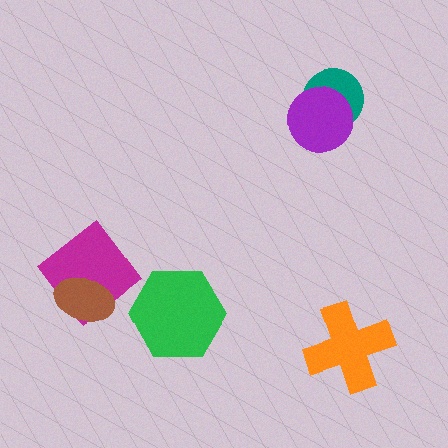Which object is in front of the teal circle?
The purple circle is in front of the teal circle.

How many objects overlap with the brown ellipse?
1 object overlaps with the brown ellipse.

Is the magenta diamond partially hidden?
Yes, it is partially covered by another shape.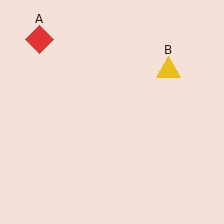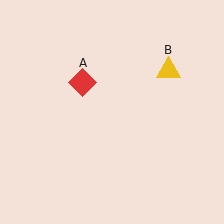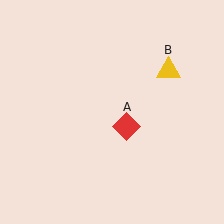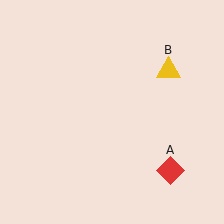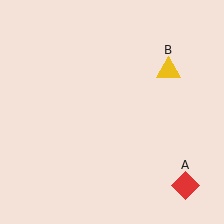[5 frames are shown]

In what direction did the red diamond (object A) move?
The red diamond (object A) moved down and to the right.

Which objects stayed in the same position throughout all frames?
Yellow triangle (object B) remained stationary.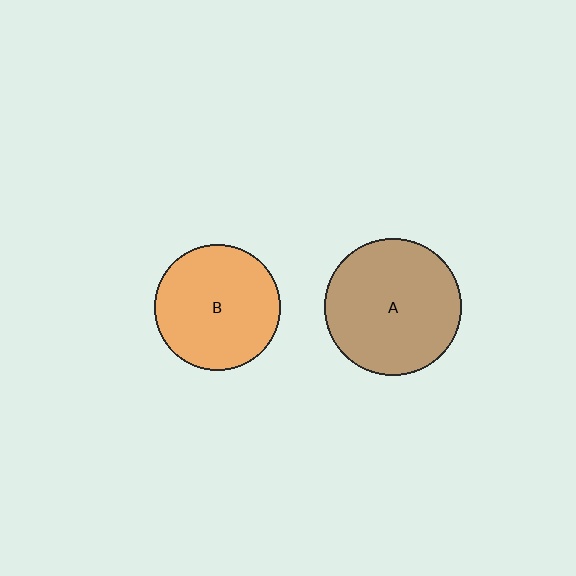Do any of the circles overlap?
No, none of the circles overlap.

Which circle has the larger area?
Circle A (brown).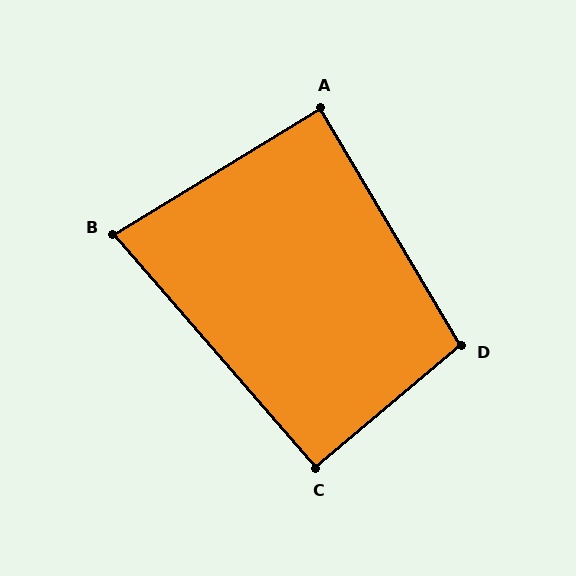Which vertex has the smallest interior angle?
B, at approximately 81 degrees.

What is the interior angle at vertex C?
Approximately 91 degrees (approximately right).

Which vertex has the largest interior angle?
D, at approximately 99 degrees.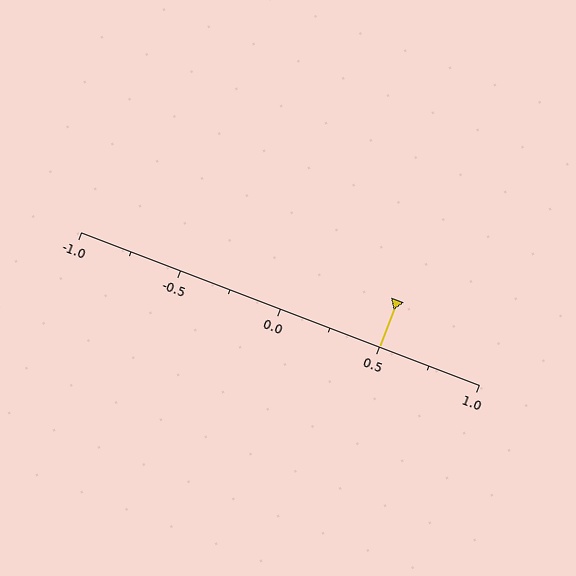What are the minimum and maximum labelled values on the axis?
The axis runs from -1.0 to 1.0.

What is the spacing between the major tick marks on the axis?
The major ticks are spaced 0.5 apart.